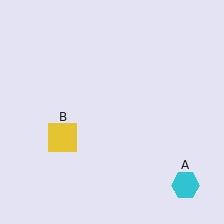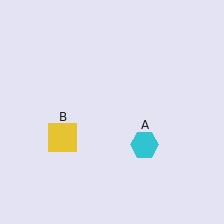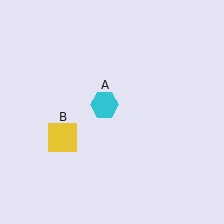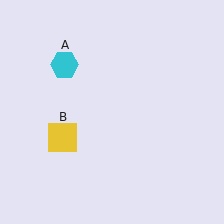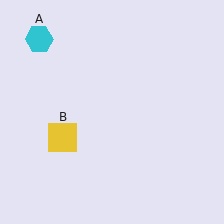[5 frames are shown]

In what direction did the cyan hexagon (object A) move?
The cyan hexagon (object A) moved up and to the left.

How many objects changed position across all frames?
1 object changed position: cyan hexagon (object A).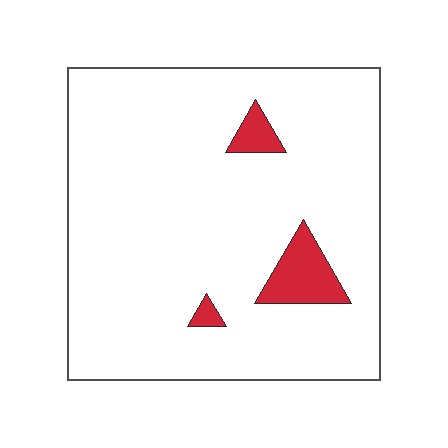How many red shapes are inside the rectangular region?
3.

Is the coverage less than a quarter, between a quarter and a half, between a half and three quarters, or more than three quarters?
Less than a quarter.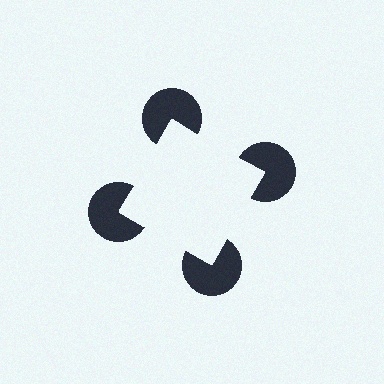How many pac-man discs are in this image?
There are 4 — one at each vertex of the illusory square.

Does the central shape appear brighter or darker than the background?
It typically appears slightly brighter than the background, even though no actual brightness change is drawn.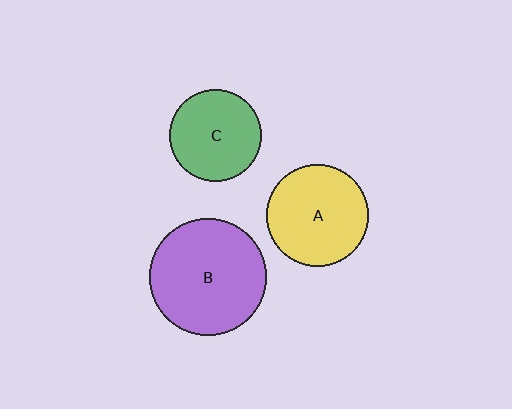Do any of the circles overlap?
No, none of the circles overlap.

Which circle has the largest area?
Circle B (purple).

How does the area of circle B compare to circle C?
Approximately 1.7 times.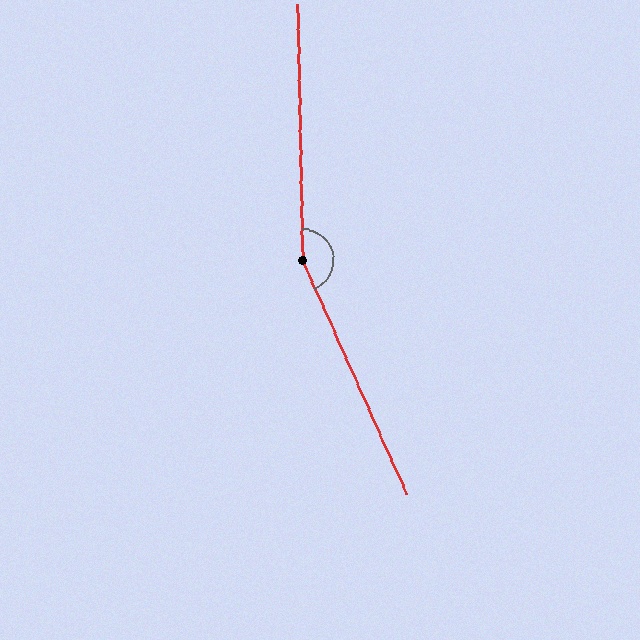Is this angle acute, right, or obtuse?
It is obtuse.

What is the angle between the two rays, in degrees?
Approximately 157 degrees.